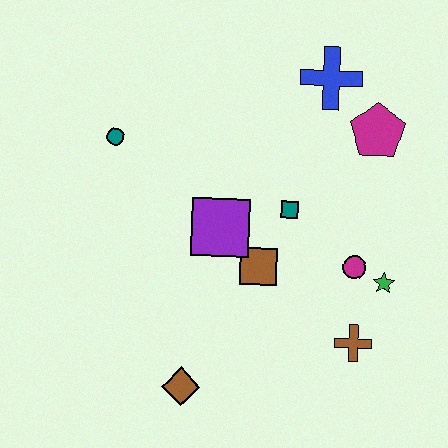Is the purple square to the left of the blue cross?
Yes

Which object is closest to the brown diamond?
The brown square is closest to the brown diamond.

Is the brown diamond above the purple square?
No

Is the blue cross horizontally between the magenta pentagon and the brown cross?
No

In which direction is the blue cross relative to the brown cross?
The blue cross is above the brown cross.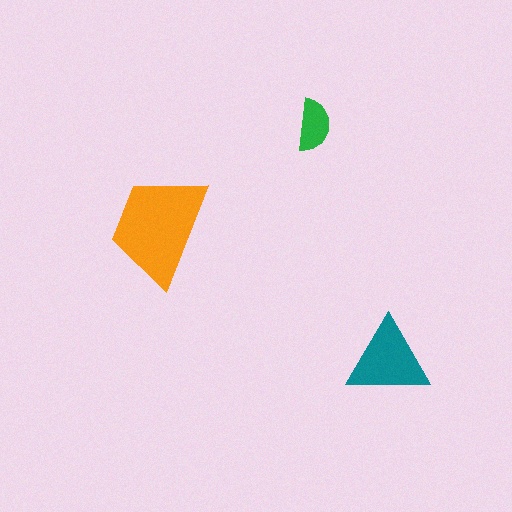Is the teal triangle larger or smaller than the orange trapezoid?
Smaller.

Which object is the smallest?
The green semicircle.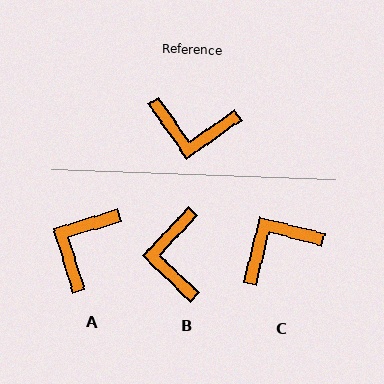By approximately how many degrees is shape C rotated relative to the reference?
Approximately 139 degrees clockwise.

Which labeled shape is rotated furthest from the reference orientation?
C, about 139 degrees away.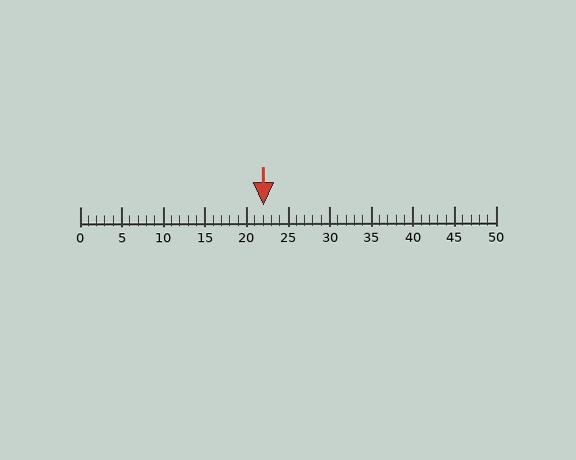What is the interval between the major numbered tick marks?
The major tick marks are spaced 5 units apart.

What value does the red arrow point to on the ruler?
The red arrow points to approximately 22.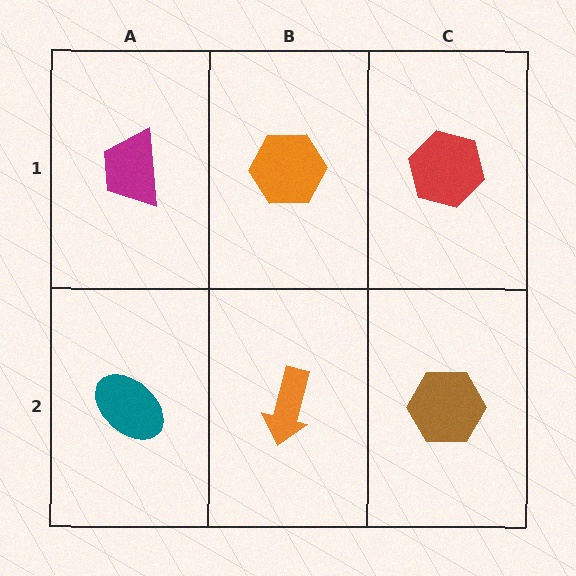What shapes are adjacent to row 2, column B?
An orange hexagon (row 1, column B), a teal ellipse (row 2, column A), a brown hexagon (row 2, column C).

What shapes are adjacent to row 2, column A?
A magenta trapezoid (row 1, column A), an orange arrow (row 2, column B).